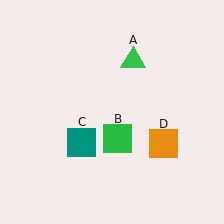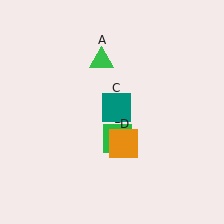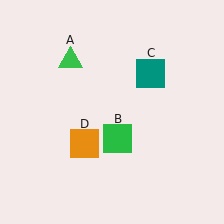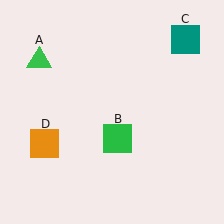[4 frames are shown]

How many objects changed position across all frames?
3 objects changed position: green triangle (object A), teal square (object C), orange square (object D).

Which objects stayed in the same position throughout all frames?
Green square (object B) remained stationary.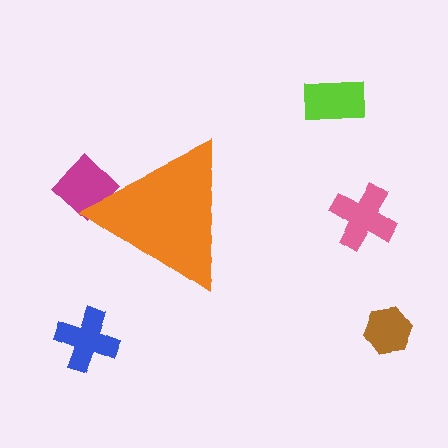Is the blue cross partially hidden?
No, the blue cross is fully visible.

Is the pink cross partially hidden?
No, the pink cross is fully visible.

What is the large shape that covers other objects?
An orange triangle.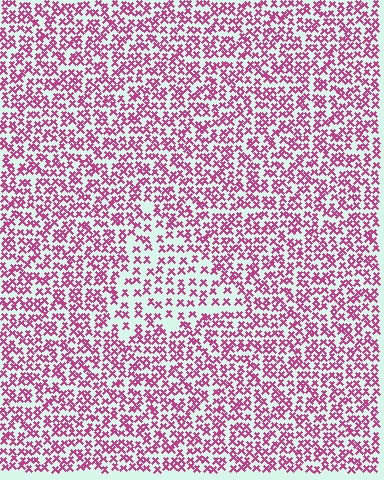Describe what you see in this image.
The image contains small magenta elements arranged at two different densities. A triangle-shaped region is visible where the elements are less densely packed than the surrounding area.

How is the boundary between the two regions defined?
The boundary is defined by a change in element density (approximately 1.7x ratio). All elements are the same color, size, and shape.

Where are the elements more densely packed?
The elements are more densely packed outside the triangle boundary.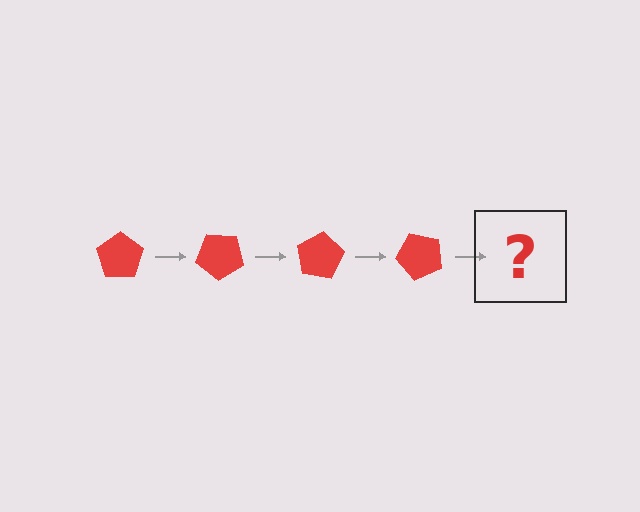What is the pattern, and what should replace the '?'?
The pattern is that the pentagon rotates 40 degrees each step. The '?' should be a red pentagon rotated 160 degrees.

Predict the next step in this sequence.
The next step is a red pentagon rotated 160 degrees.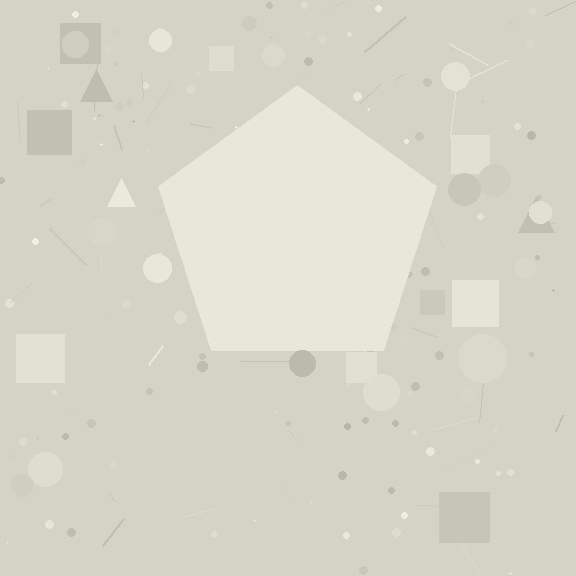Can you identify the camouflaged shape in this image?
The camouflaged shape is a pentagon.